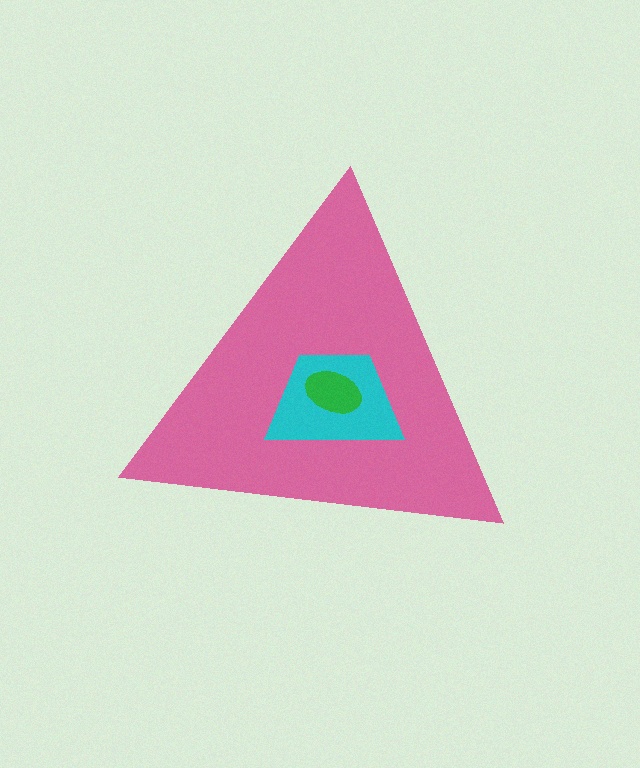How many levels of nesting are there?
3.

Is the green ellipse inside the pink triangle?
Yes.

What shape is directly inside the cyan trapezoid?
The green ellipse.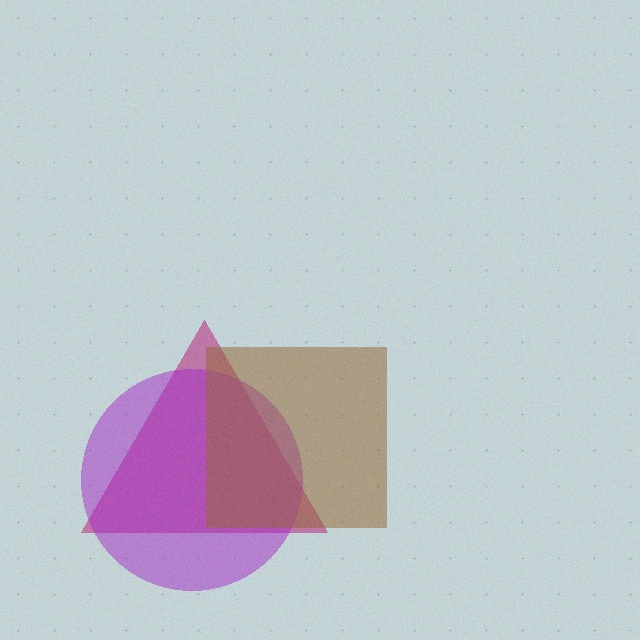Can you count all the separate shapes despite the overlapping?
Yes, there are 3 separate shapes.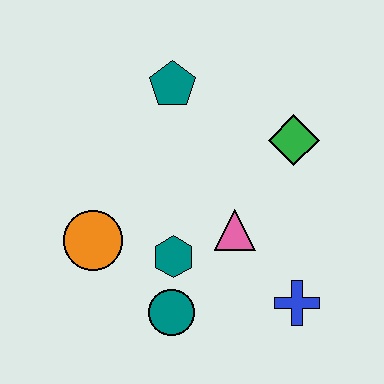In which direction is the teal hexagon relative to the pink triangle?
The teal hexagon is to the left of the pink triangle.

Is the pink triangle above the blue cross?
Yes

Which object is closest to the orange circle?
The teal hexagon is closest to the orange circle.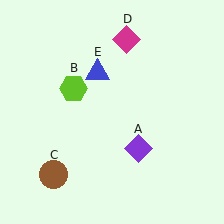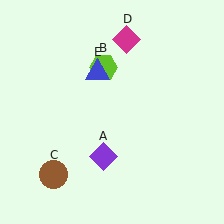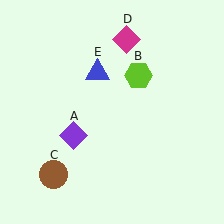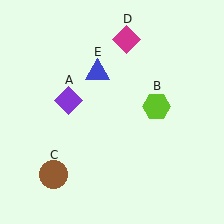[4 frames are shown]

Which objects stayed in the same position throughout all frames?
Brown circle (object C) and magenta diamond (object D) and blue triangle (object E) remained stationary.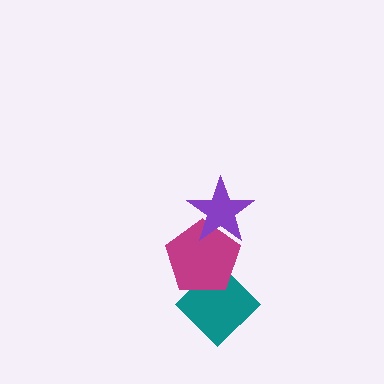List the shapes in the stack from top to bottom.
From top to bottom: the purple star, the magenta pentagon, the teal diamond.